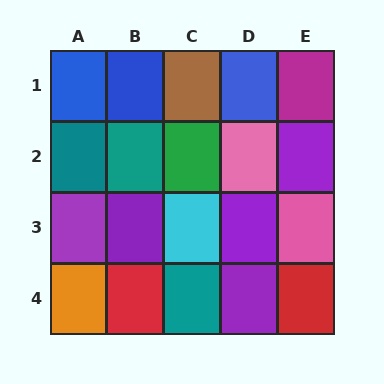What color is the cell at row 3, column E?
Pink.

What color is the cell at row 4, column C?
Teal.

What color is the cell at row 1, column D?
Blue.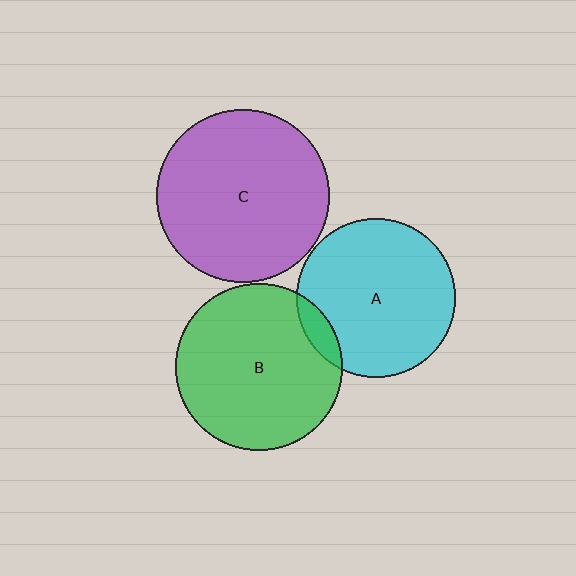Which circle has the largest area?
Circle C (purple).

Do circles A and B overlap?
Yes.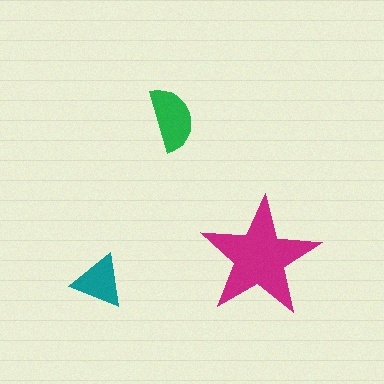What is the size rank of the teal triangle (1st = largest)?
3rd.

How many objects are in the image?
There are 3 objects in the image.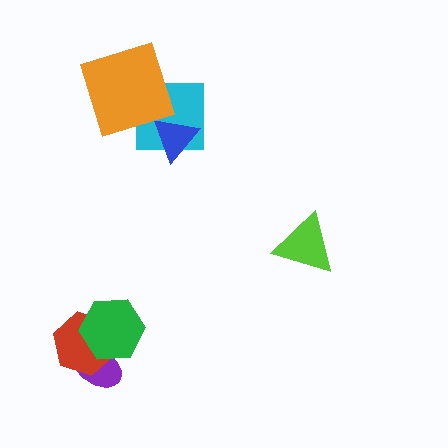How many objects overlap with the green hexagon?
2 objects overlap with the green hexagon.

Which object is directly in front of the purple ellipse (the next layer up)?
The red hexagon is directly in front of the purple ellipse.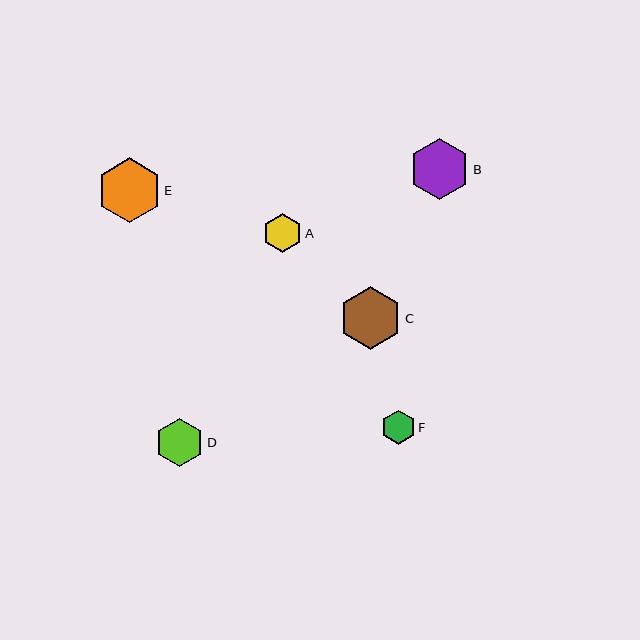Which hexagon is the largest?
Hexagon E is the largest with a size of approximately 64 pixels.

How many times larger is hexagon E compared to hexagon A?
Hexagon E is approximately 1.6 times the size of hexagon A.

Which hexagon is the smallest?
Hexagon F is the smallest with a size of approximately 34 pixels.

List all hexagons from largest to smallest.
From largest to smallest: E, C, B, D, A, F.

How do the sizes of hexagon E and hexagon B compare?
Hexagon E and hexagon B are approximately the same size.